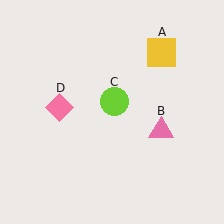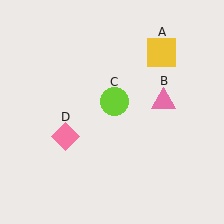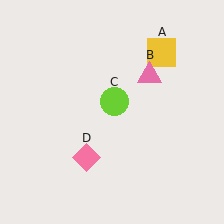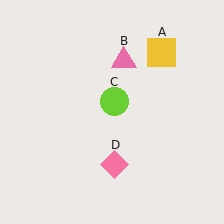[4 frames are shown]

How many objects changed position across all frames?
2 objects changed position: pink triangle (object B), pink diamond (object D).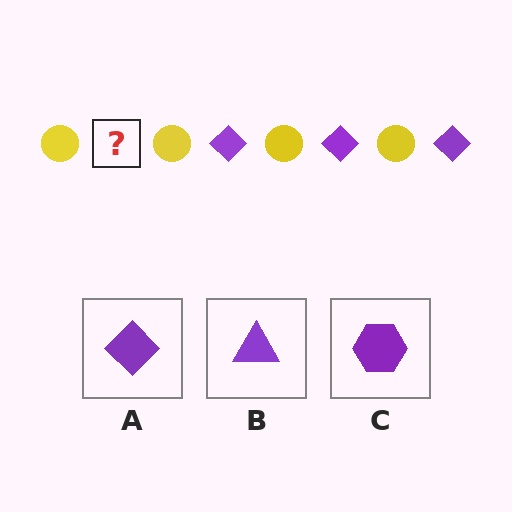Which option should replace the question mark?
Option A.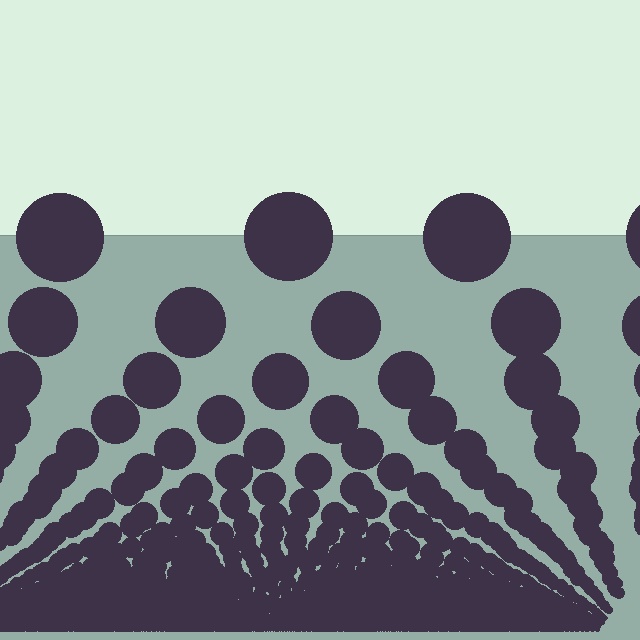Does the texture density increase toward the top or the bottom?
Density increases toward the bottom.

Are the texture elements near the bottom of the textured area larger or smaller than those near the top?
Smaller. The gradient is inverted — elements near the bottom are smaller and denser.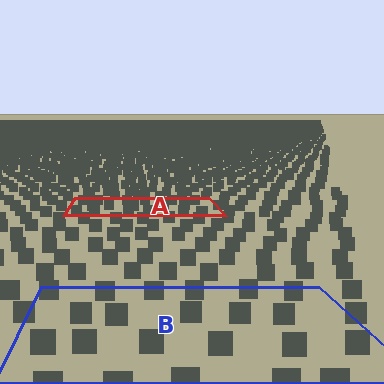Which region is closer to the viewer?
Region B is closer. The texture elements there are larger and more spread out.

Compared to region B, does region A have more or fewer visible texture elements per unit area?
Region A has more texture elements per unit area — they are packed more densely because it is farther away.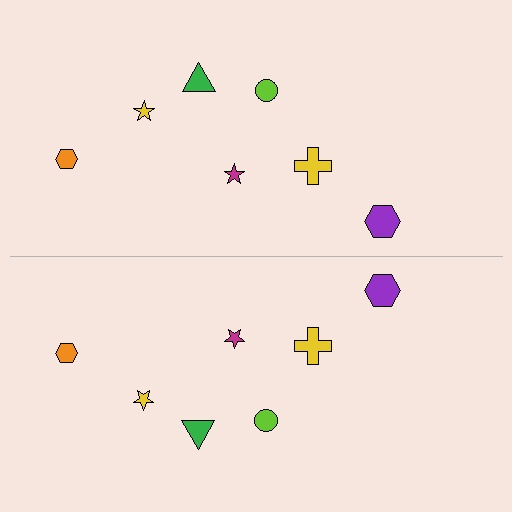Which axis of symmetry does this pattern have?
The pattern has a horizontal axis of symmetry running through the center of the image.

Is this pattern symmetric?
Yes, this pattern has bilateral (reflection) symmetry.